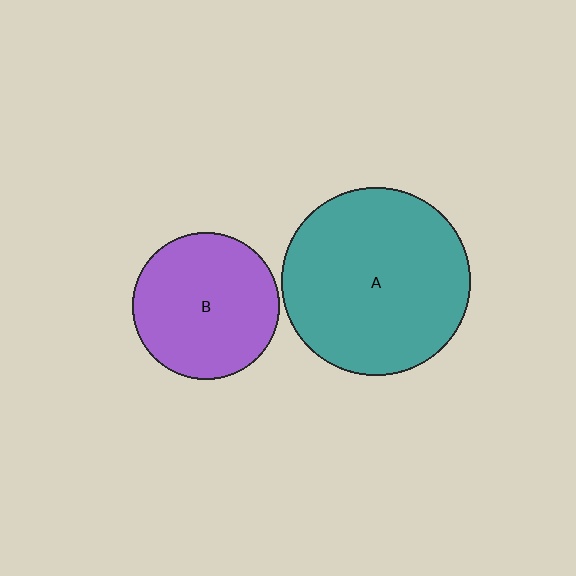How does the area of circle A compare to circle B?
Approximately 1.6 times.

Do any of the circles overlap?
No, none of the circles overlap.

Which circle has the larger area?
Circle A (teal).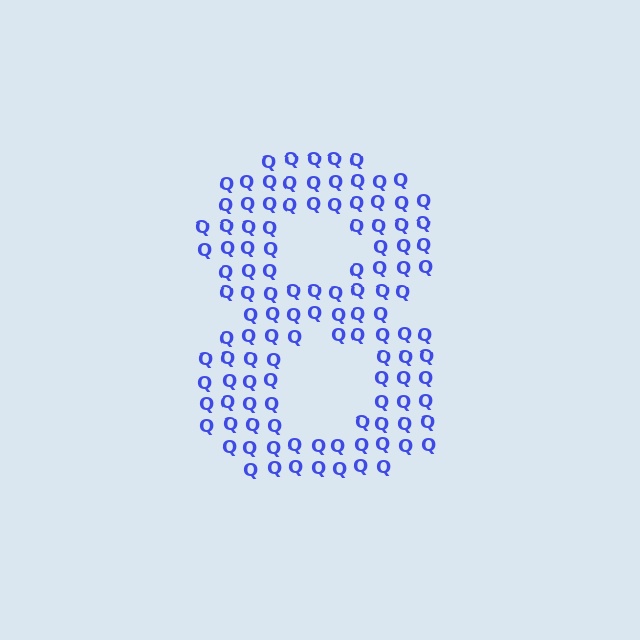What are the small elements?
The small elements are letter Q's.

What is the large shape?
The large shape is the digit 8.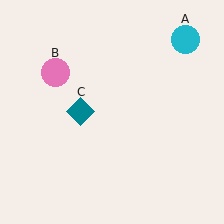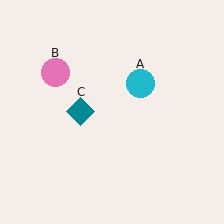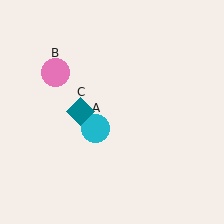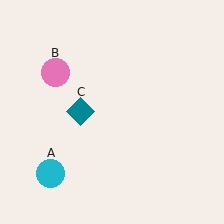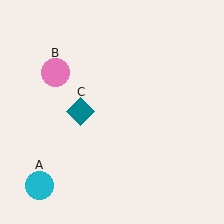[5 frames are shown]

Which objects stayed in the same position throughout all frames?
Pink circle (object B) and teal diamond (object C) remained stationary.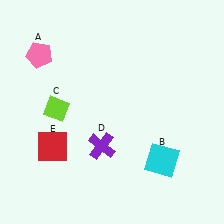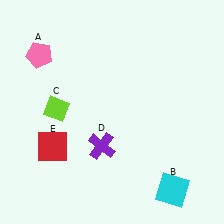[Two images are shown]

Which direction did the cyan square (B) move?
The cyan square (B) moved down.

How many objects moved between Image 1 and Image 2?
1 object moved between the two images.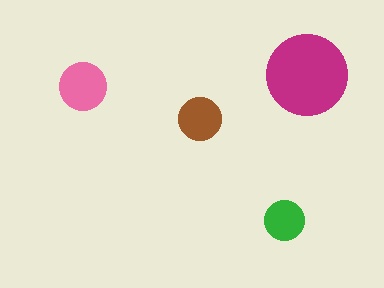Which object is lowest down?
The green circle is bottommost.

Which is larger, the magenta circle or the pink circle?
The magenta one.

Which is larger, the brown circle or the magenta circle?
The magenta one.